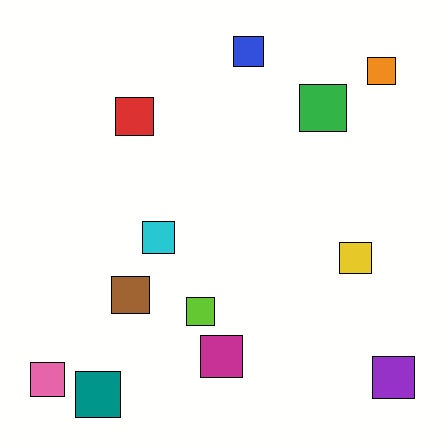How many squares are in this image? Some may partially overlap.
There are 12 squares.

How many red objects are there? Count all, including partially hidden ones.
There is 1 red object.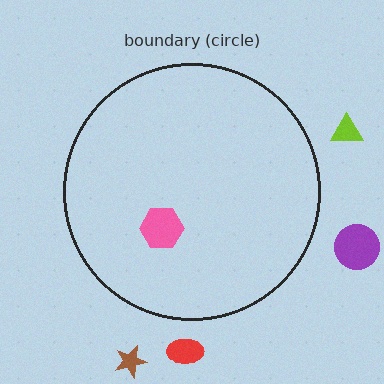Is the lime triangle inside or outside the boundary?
Outside.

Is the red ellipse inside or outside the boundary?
Outside.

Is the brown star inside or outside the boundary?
Outside.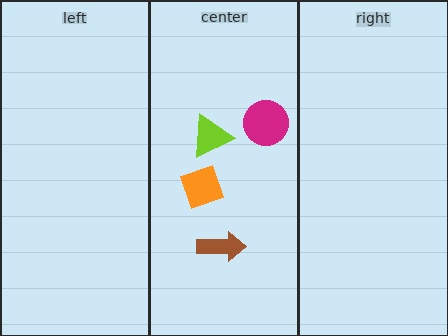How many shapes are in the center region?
4.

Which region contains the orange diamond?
The center region.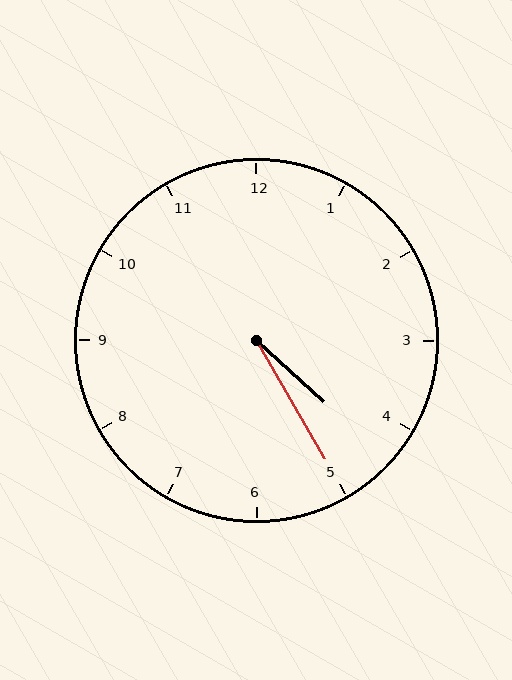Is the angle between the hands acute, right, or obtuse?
It is acute.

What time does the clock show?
4:25.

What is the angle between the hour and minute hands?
Approximately 18 degrees.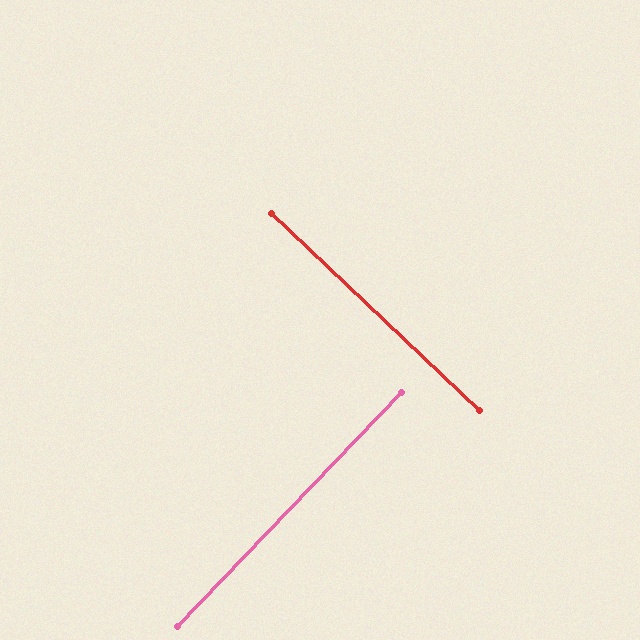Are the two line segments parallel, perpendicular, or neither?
Perpendicular — they meet at approximately 90°.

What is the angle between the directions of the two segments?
Approximately 90 degrees.